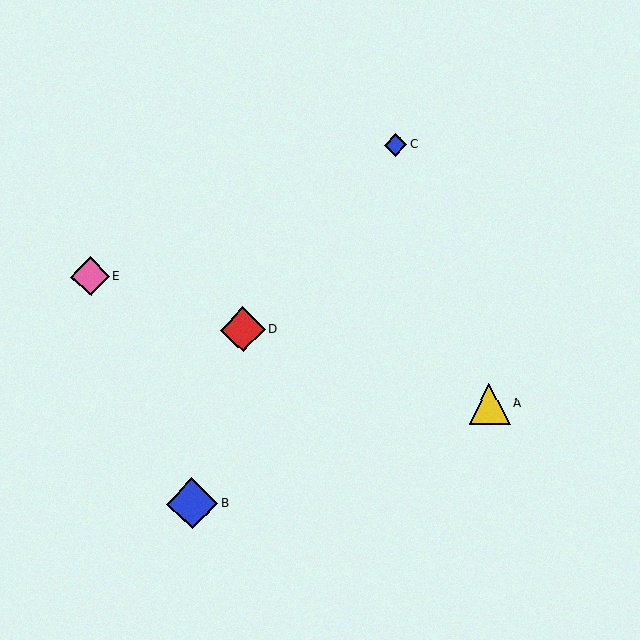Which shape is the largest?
The blue diamond (labeled B) is the largest.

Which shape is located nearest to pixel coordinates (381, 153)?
The blue diamond (labeled C) at (396, 145) is nearest to that location.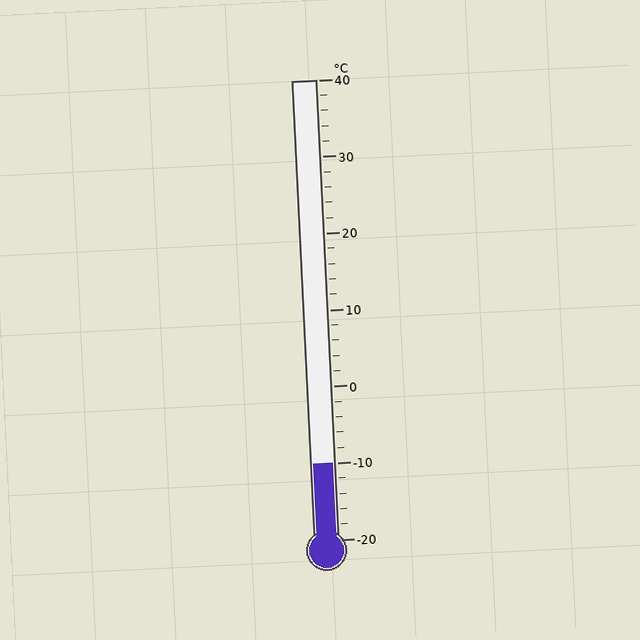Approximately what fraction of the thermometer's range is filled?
The thermometer is filled to approximately 15% of its range.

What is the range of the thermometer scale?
The thermometer scale ranges from -20°C to 40°C.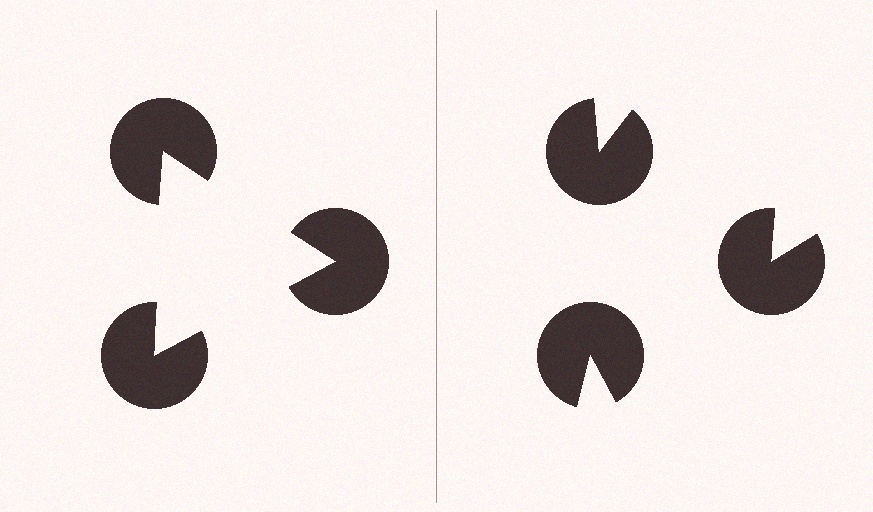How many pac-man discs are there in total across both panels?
6 — 3 on each side.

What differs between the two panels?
The pac-man discs are positioned identically on both sides; only the wedge orientations differ. On the left they align to a triangle; on the right they are misaligned.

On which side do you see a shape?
An illusory triangle appears on the left side. On the right side the wedge cuts are rotated, so no coherent shape forms.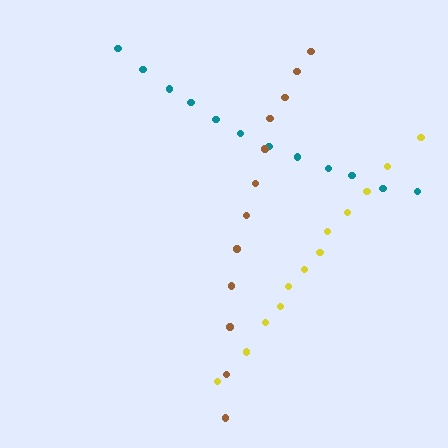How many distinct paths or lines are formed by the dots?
There are 3 distinct paths.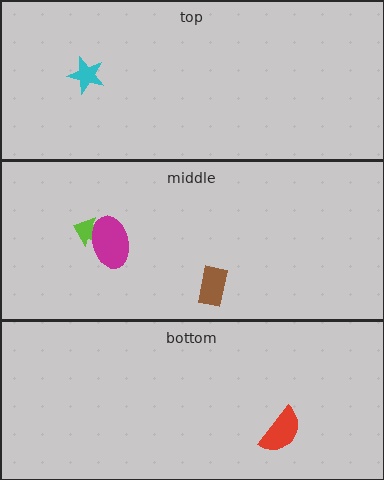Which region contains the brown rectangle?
The middle region.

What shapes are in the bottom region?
The red semicircle.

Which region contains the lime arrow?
The middle region.